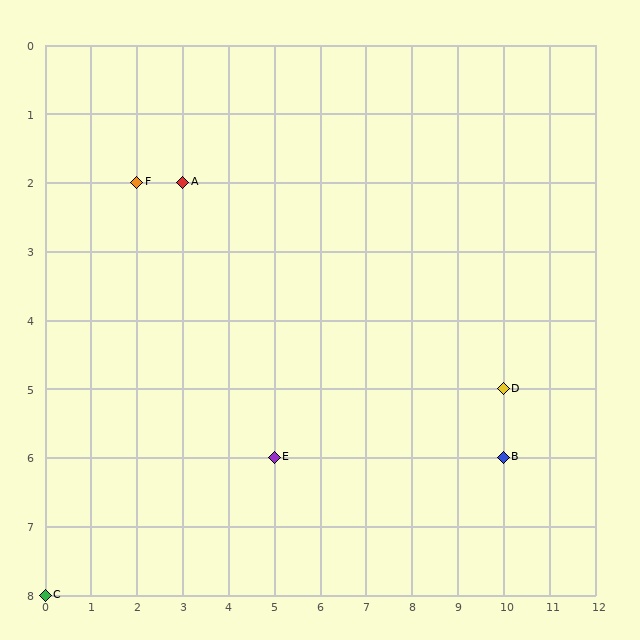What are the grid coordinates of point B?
Point B is at grid coordinates (10, 6).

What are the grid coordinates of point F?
Point F is at grid coordinates (2, 2).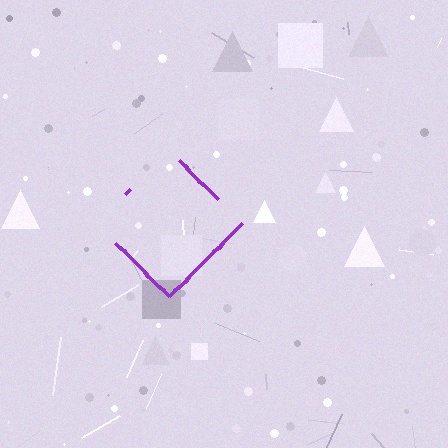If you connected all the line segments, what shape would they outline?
They would outline a diamond.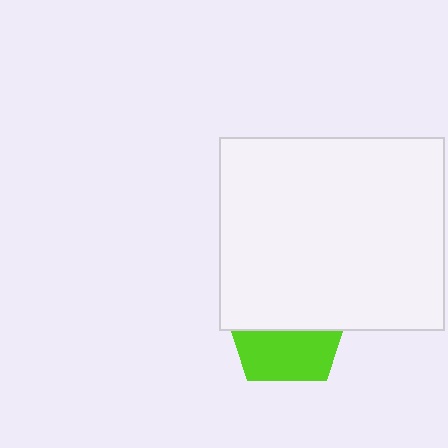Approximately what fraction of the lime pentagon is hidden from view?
Roughly 56% of the lime pentagon is hidden behind the white rectangle.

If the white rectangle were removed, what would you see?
You would see the complete lime pentagon.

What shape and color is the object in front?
The object in front is a white rectangle.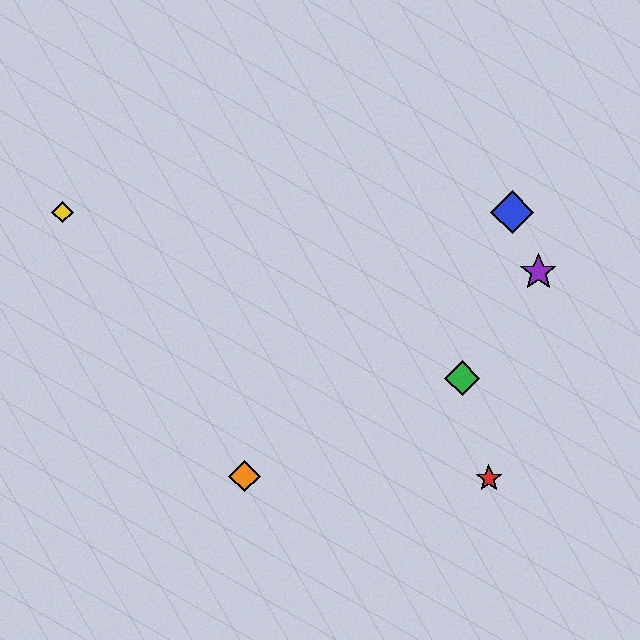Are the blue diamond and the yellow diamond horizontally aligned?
Yes, both are at y≈212.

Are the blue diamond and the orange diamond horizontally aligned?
No, the blue diamond is at y≈212 and the orange diamond is at y≈476.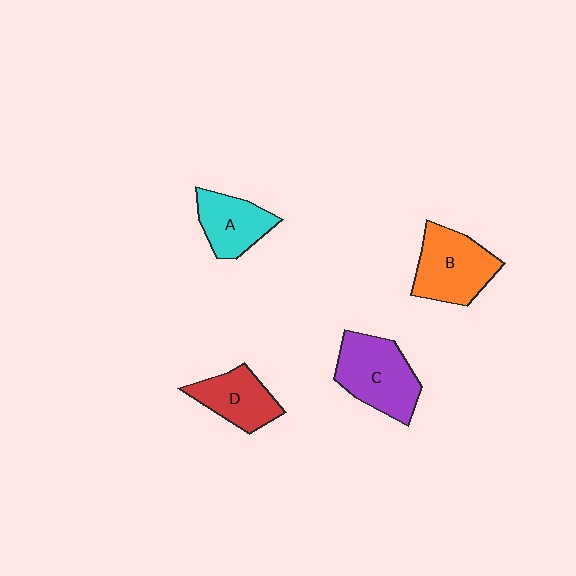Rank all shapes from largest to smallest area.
From largest to smallest: C (purple), B (orange), D (red), A (cyan).